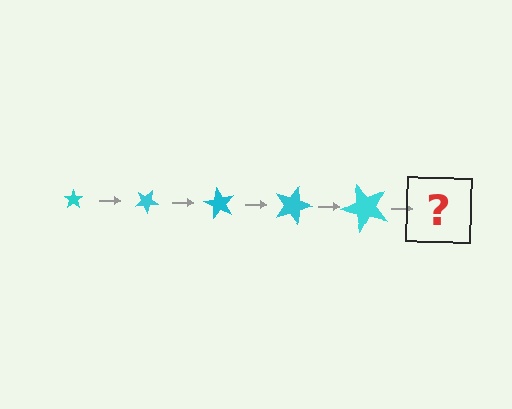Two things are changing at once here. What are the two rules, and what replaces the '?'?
The two rules are that the star grows larger each step and it rotates 30 degrees each step. The '?' should be a star, larger than the previous one and rotated 150 degrees from the start.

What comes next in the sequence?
The next element should be a star, larger than the previous one and rotated 150 degrees from the start.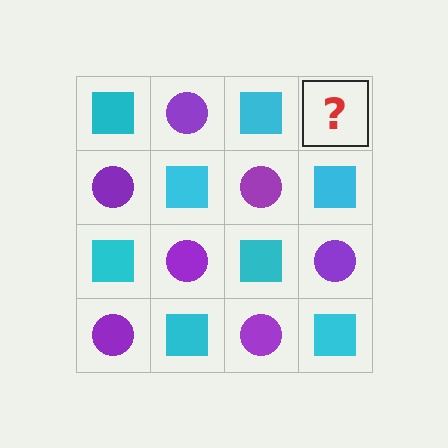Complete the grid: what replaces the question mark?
The question mark should be replaced with a purple circle.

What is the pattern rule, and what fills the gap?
The rule is that it alternates cyan square and purple circle in a checkerboard pattern. The gap should be filled with a purple circle.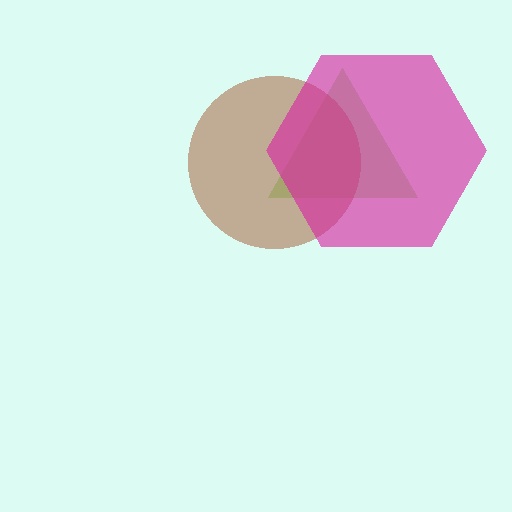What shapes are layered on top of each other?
The layered shapes are: a lime triangle, a brown circle, a magenta hexagon.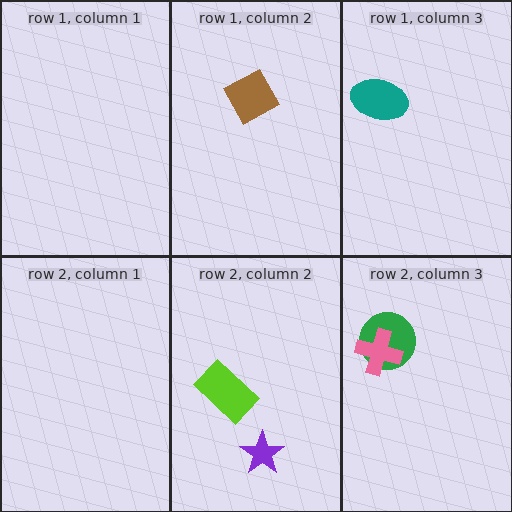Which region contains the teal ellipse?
The row 1, column 3 region.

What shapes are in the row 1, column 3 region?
The teal ellipse.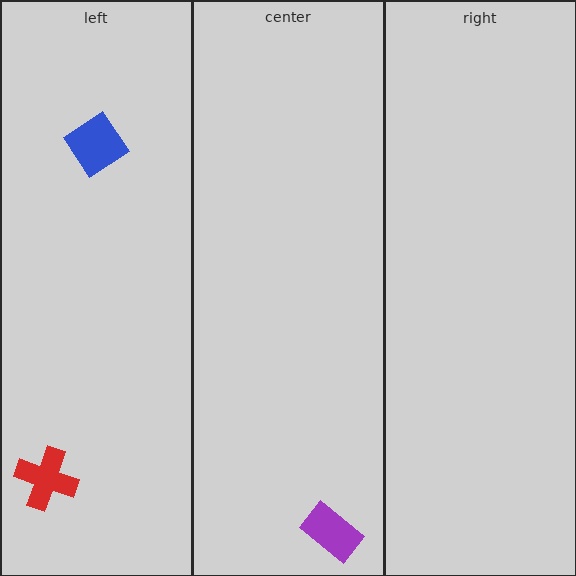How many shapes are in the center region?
1.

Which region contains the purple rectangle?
The center region.